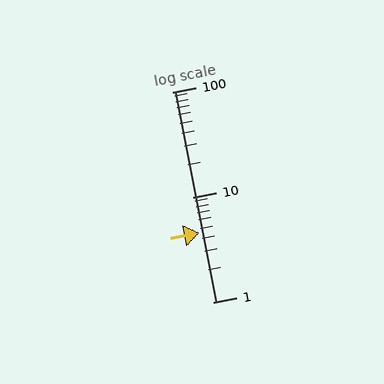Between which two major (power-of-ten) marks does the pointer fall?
The pointer is between 1 and 10.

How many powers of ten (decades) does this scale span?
The scale spans 2 decades, from 1 to 100.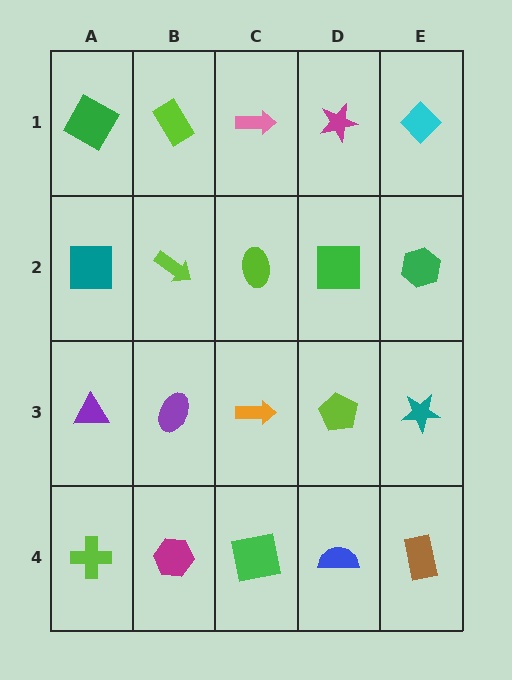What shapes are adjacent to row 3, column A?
A teal square (row 2, column A), a lime cross (row 4, column A), a purple ellipse (row 3, column B).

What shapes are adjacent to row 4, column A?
A purple triangle (row 3, column A), a magenta hexagon (row 4, column B).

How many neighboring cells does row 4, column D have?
3.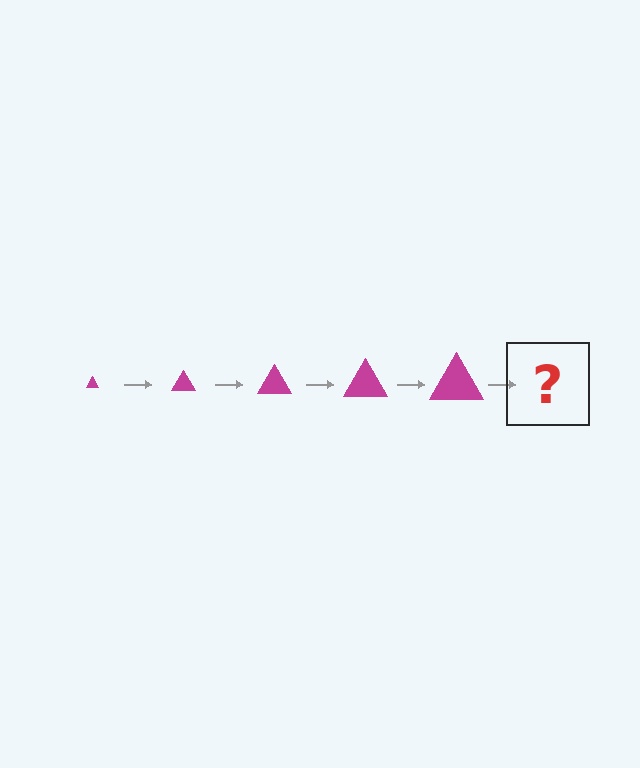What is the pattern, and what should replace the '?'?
The pattern is that the triangle gets progressively larger each step. The '?' should be a magenta triangle, larger than the previous one.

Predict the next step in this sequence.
The next step is a magenta triangle, larger than the previous one.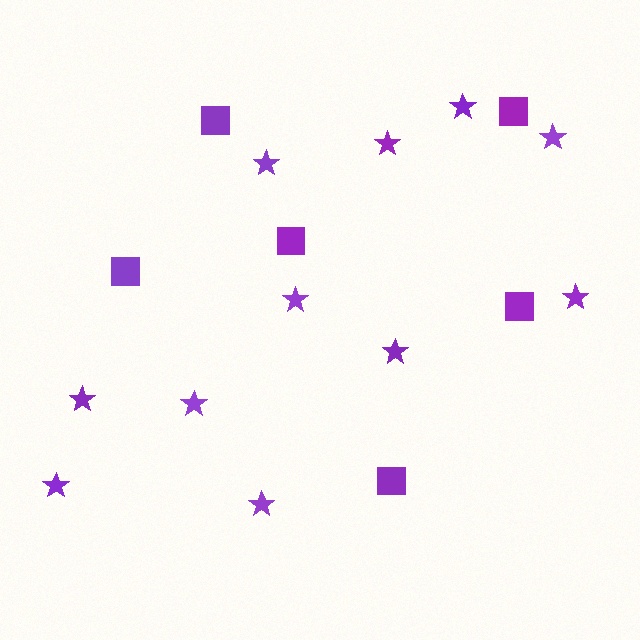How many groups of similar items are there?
There are 2 groups: one group of squares (6) and one group of stars (11).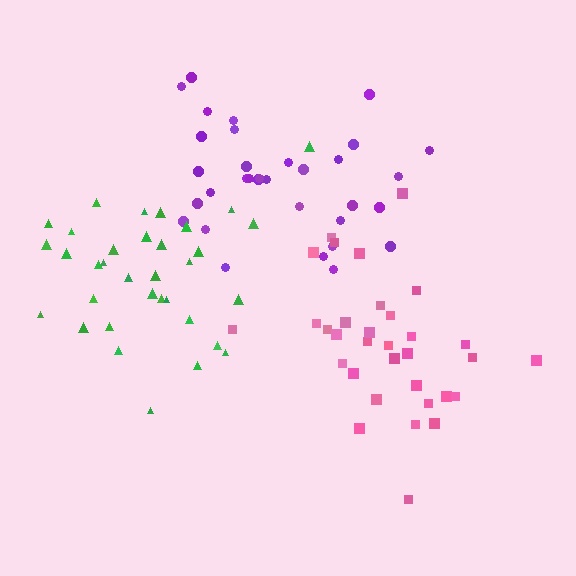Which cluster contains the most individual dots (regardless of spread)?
Green (34).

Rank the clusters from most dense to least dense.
pink, green, purple.